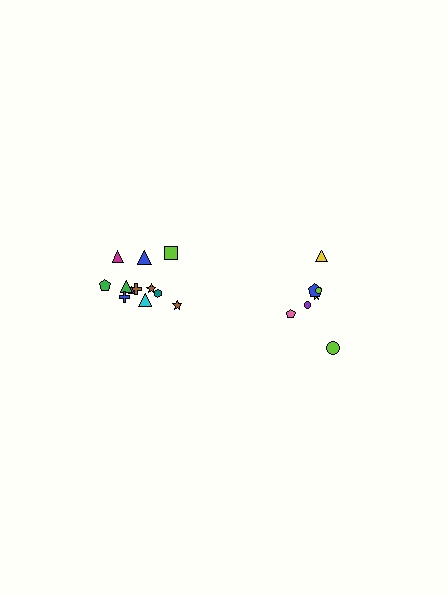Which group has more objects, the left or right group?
The left group.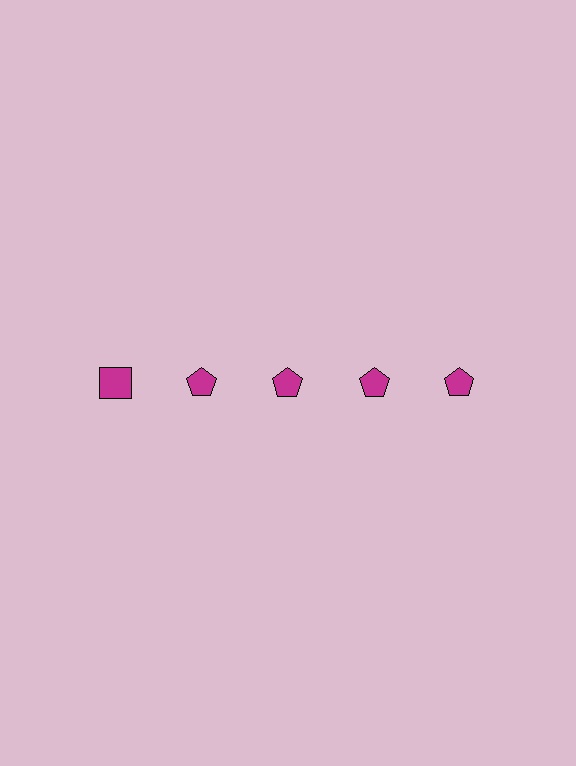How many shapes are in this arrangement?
There are 5 shapes arranged in a grid pattern.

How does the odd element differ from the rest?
It has a different shape: square instead of pentagon.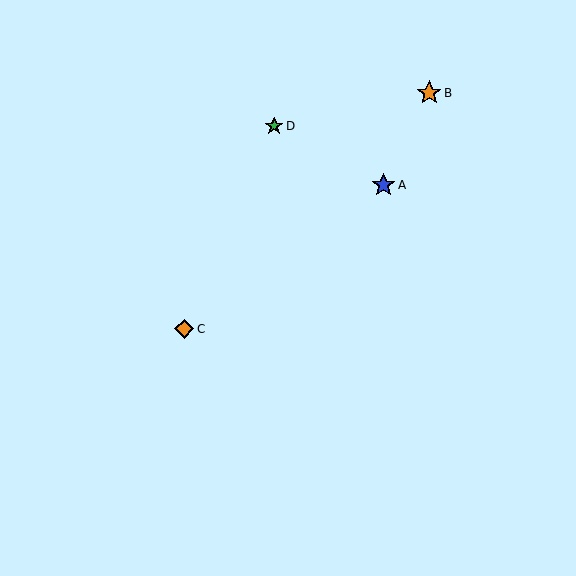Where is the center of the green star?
The center of the green star is at (274, 126).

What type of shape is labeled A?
Shape A is a blue star.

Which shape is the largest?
The orange star (labeled B) is the largest.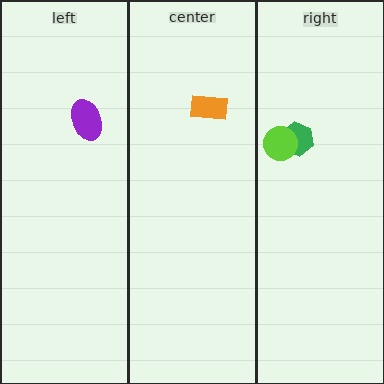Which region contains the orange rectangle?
The center region.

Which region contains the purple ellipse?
The left region.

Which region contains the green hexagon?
The right region.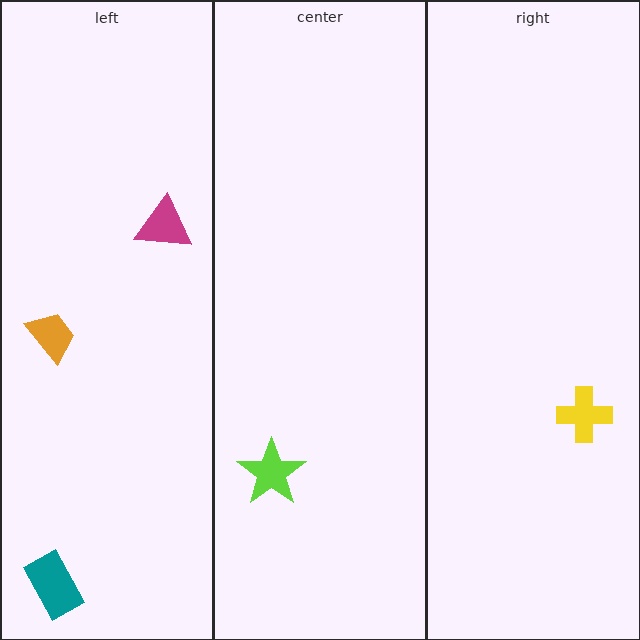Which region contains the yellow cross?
The right region.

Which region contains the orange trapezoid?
The left region.